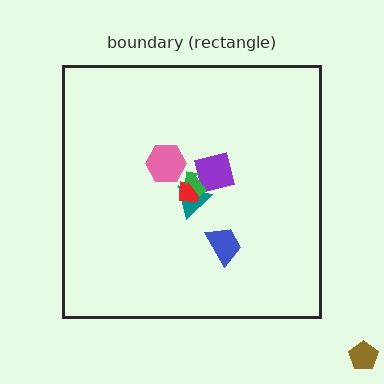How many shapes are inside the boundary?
6 inside, 1 outside.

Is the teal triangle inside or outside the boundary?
Inside.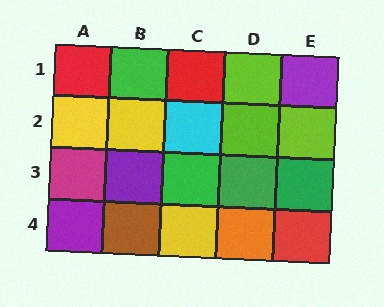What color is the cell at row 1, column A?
Red.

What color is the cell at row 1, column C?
Red.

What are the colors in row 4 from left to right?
Purple, brown, yellow, orange, red.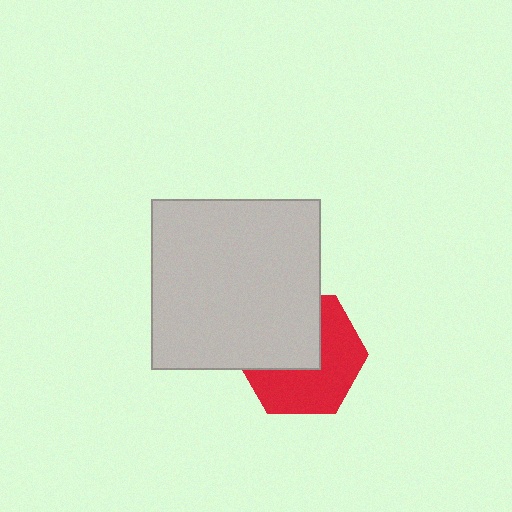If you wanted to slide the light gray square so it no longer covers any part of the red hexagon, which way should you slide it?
Slide it toward the upper-left — that is the most direct way to separate the two shapes.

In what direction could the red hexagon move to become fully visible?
The red hexagon could move toward the lower-right. That would shift it out from behind the light gray square entirely.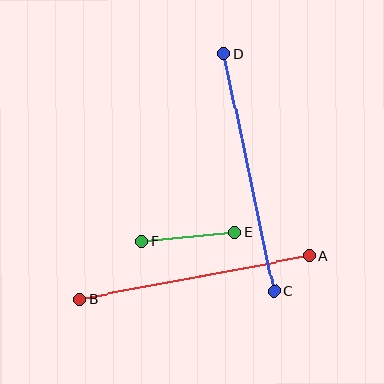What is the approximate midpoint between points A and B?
The midpoint is at approximately (194, 278) pixels.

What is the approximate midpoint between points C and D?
The midpoint is at approximately (249, 172) pixels.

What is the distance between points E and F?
The distance is approximately 93 pixels.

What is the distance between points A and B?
The distance is approximately 234 pixels.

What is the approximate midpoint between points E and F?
The midpoint is at approximately (189, 237) pixels.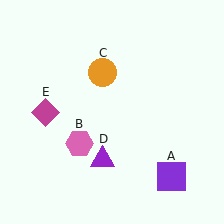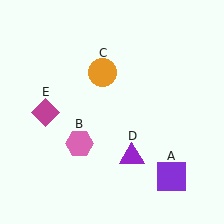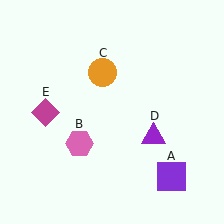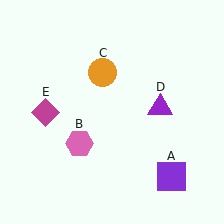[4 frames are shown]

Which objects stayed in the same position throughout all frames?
Purple square (object A) and pink hexagon (object B) and orange circle (object C) and magenta diamond (object E) remained stationary.